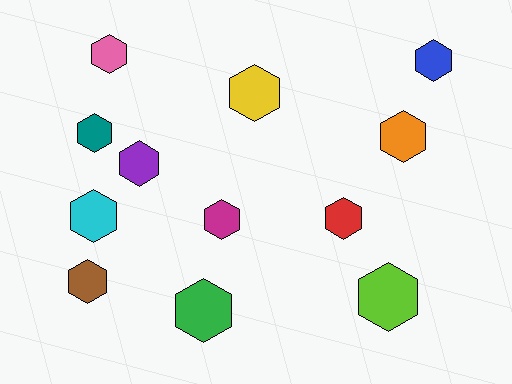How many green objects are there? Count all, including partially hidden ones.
There is 1 green object.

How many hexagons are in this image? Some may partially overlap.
There are 12 hexagons.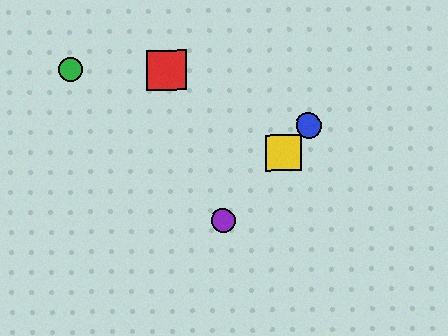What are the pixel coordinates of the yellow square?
The yellow square is at (284, 153).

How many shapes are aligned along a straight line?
3 shapes (the blue circle, the yellow square, the purple circle) are aligned along a straight line.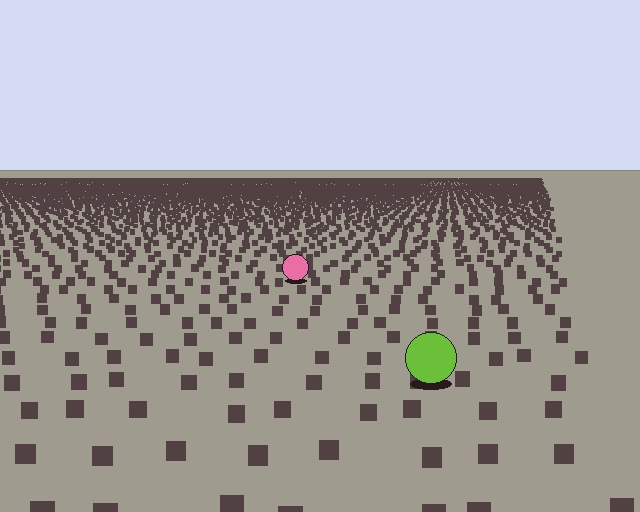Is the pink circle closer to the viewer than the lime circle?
No. The lime circle is closer — you can tell from the texture gradient: the ground texture is coarser near it.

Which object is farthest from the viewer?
The pink circle is farthest from the viewer. It appears smaller and the ground texture around it is denser.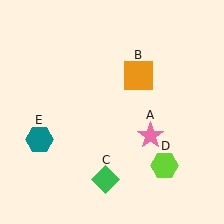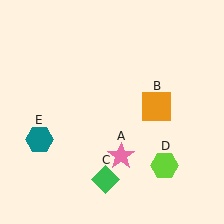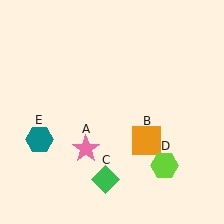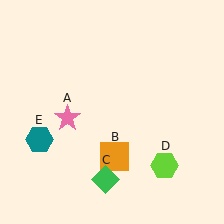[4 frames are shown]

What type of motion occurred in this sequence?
The pink star (object A), orange square (object B) rotated clockwise around the center of the scene.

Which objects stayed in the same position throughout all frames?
Green diamond (object C) and lime hexagon (object D) and teal hexagon (object E) remained stationary.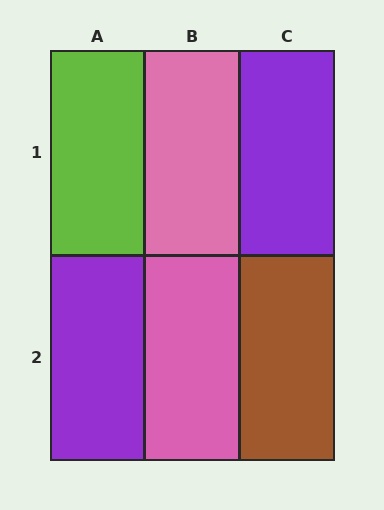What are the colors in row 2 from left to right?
Purple, pink, brown.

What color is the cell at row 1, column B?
Pink.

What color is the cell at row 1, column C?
Purple.